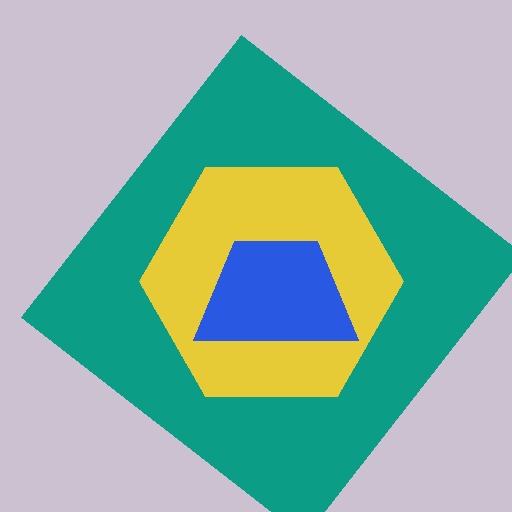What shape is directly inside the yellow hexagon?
The blue trapezoid.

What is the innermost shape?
The blue trapezoid.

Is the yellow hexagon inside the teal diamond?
Yes.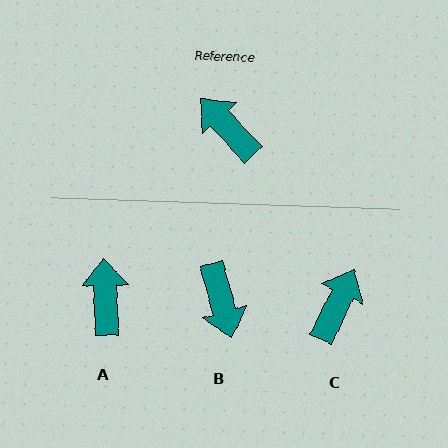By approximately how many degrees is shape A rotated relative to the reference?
Approximately 40 degrees clockwise.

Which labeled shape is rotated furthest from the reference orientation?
B, about 153 degrees away.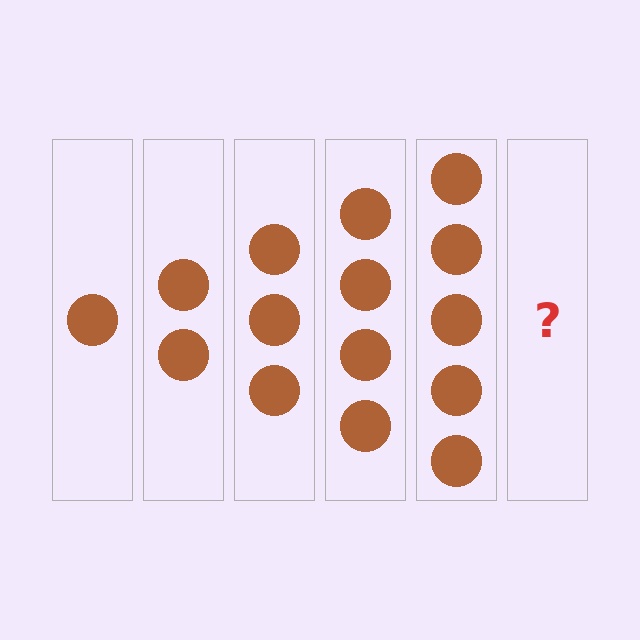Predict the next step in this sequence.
The next step is 6 circles.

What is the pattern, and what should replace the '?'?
The pattern is that each step adds one more circle. The '?' should be 6 circles.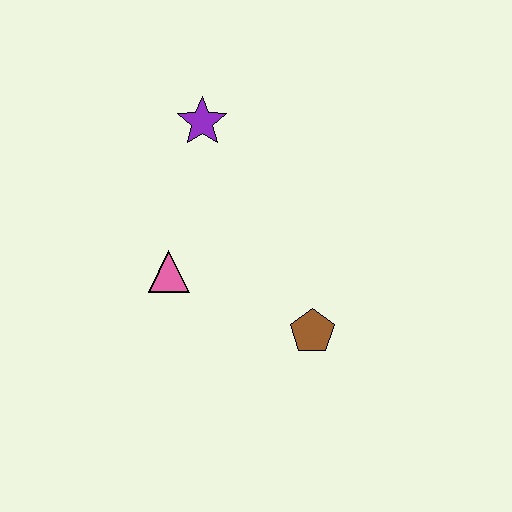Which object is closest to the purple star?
The pink triangle is closest to the purple star.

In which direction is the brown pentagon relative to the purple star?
The brown pentagon is below the purple star.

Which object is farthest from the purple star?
The brown pentagon is farthest from the purple star.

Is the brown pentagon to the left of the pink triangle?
No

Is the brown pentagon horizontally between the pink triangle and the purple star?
No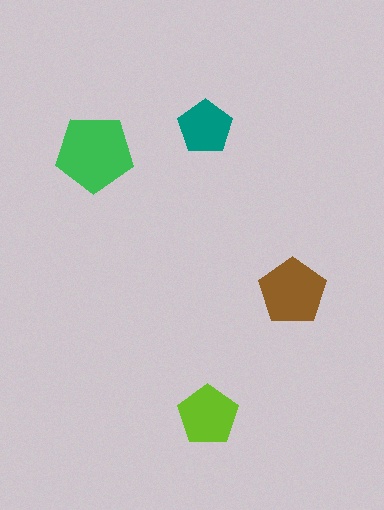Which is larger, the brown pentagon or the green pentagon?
The green one.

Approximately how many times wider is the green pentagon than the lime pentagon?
About 1.5 times wider.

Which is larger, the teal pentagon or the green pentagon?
The green one.